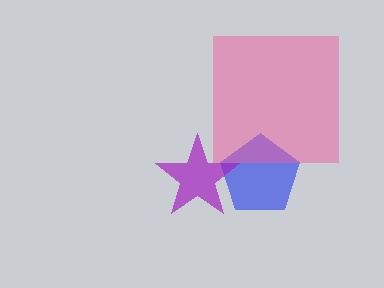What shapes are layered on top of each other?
The layered shapes are: a blue pentagon, a pink square, a purple star.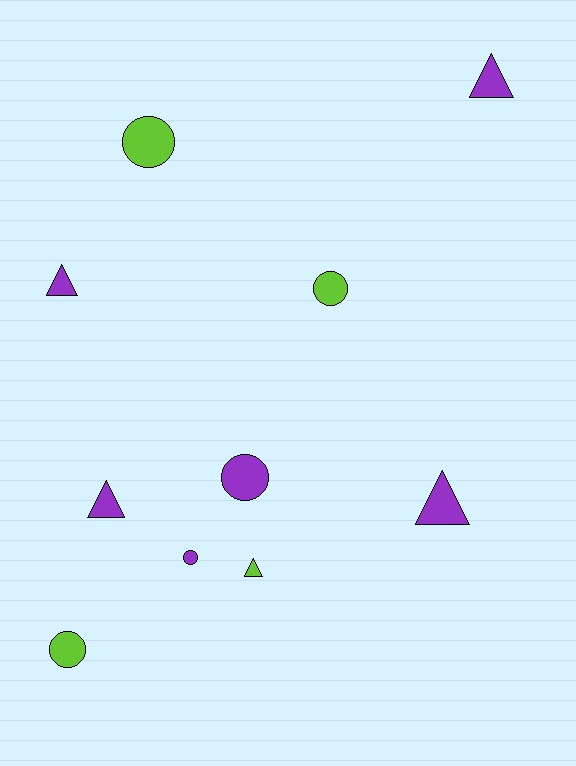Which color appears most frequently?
Purple, with 6 objects.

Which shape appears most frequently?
Circle, with 5 objects.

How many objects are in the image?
There are 10 objects.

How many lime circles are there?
There are 3 lime circles.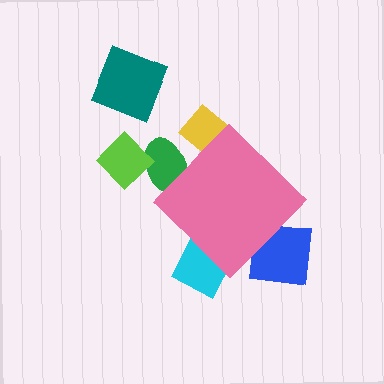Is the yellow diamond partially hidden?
Yes, the yellow diamond is partially hidden behind the pink diamond.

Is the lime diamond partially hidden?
No, the lime diamond is fully visible.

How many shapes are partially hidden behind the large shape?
4 shapes are partially hidden.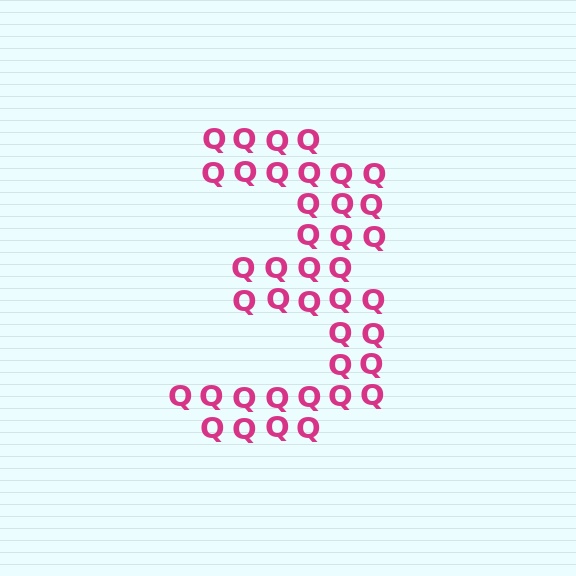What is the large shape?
The large shape is the digit 3.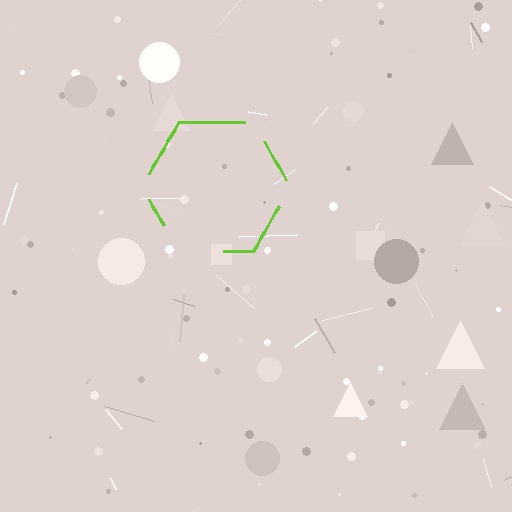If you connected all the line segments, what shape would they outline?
They would outline a hexagon.